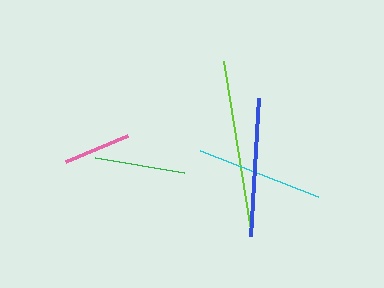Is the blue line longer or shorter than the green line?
The blue line is longer than the green line.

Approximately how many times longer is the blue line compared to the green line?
The blue line is approximately 1.5 times the length of the green line.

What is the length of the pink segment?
The pink segment is approximately 67 pixels long.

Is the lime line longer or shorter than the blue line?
The lime line is longer than the blue line.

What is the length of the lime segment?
The lime segment is approximately 177 pixels long.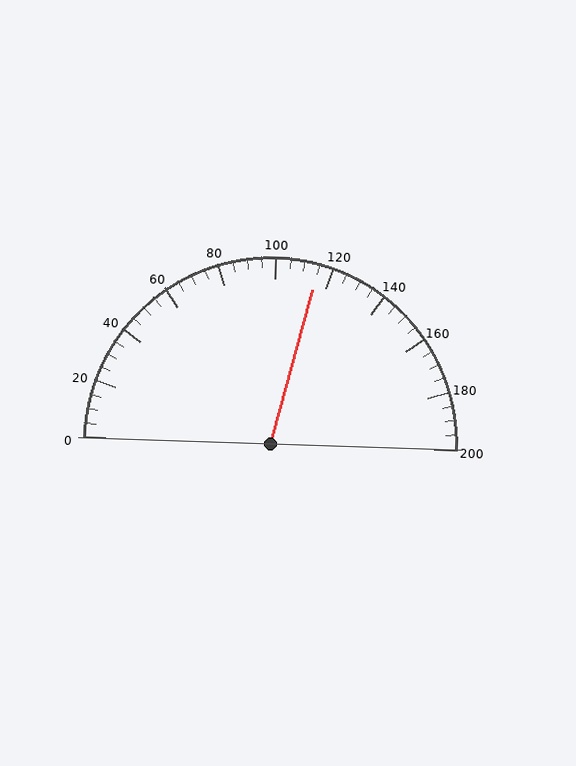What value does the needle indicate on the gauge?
The needle indicates approximately 115.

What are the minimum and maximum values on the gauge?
The gauge ranges from 0 to 200.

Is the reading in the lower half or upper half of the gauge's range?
The reading is in the upper half of the range (0 to 200).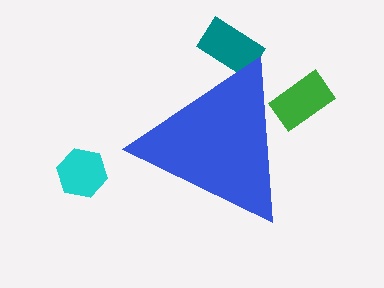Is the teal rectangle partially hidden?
Yes, the teal rectangle is partially hidden behind the blue triangle.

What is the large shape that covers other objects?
A blue triangle.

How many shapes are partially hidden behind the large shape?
2 shapes are partially hidden.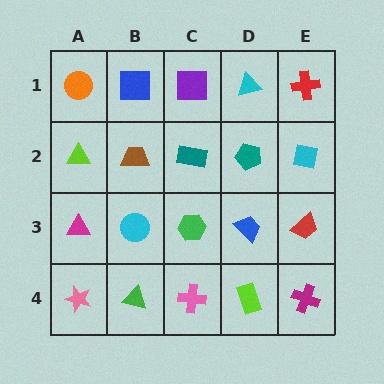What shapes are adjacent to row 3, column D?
A teal pentagon (row 2, column D), a lime rectangle (row 4, column D), a green hexagon (row 3, column C), a red trapezoid (row 3, column E).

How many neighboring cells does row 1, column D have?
3.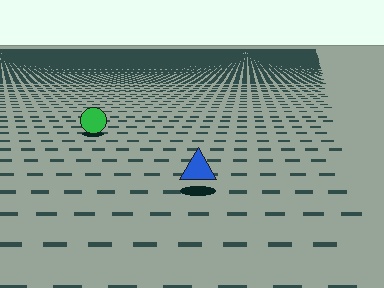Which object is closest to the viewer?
The blue triangle is closest. The texture marks near it are larger and more spread out.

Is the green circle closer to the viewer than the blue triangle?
No. The blue triangle is closer — you can tell from the texture gradient: the ground texture is coarser near it.